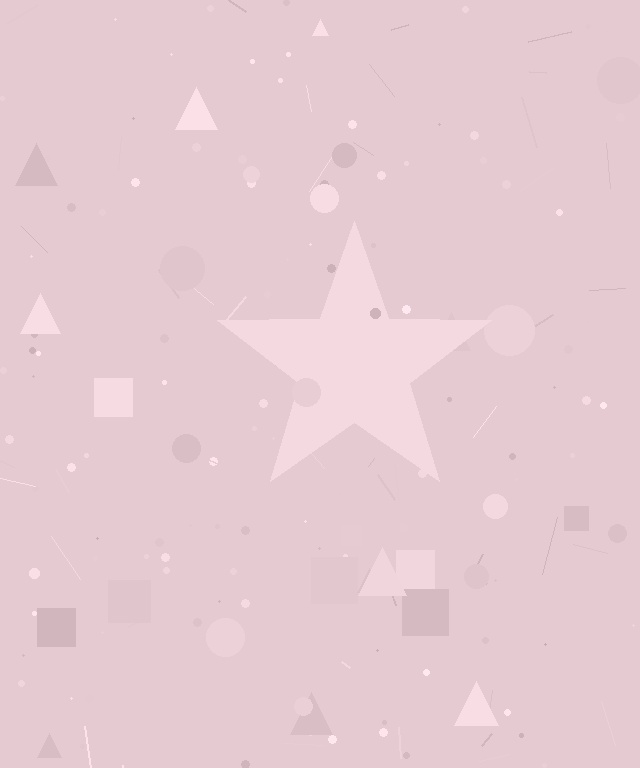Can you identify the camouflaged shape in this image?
The camouflaged shape is a star.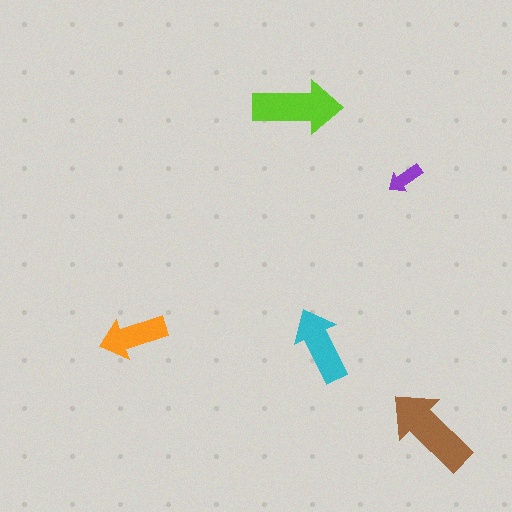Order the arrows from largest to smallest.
the brown one, the lime one, the cyan one, the orange one, the purple one.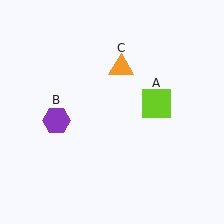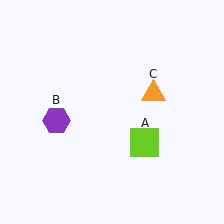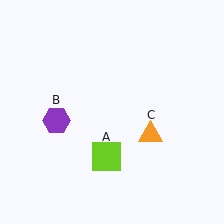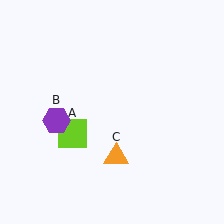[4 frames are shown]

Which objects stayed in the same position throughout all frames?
Purple hexagon (object B) remained stationary.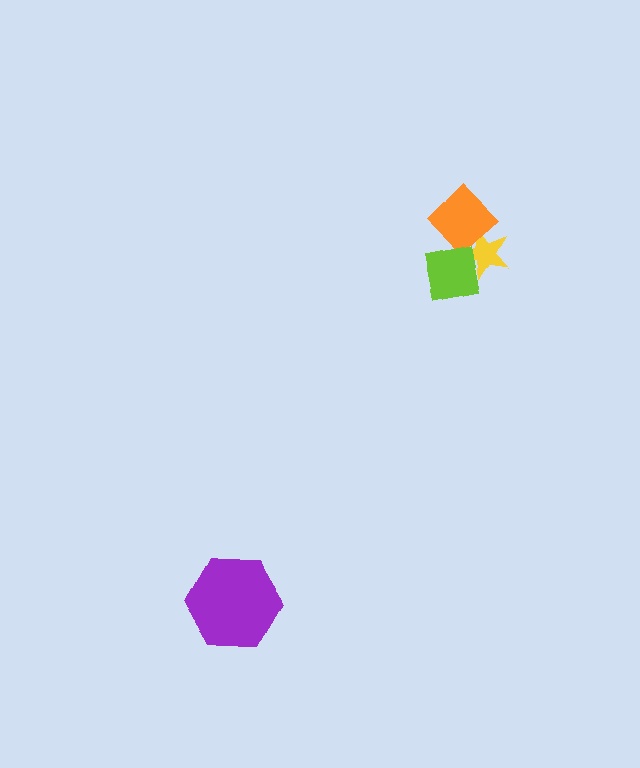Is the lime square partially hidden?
No, no other shape covers it.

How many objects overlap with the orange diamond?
2 objects overlap with the orange diamond.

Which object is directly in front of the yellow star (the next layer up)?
The orange diamond is directly in front of the yellow star.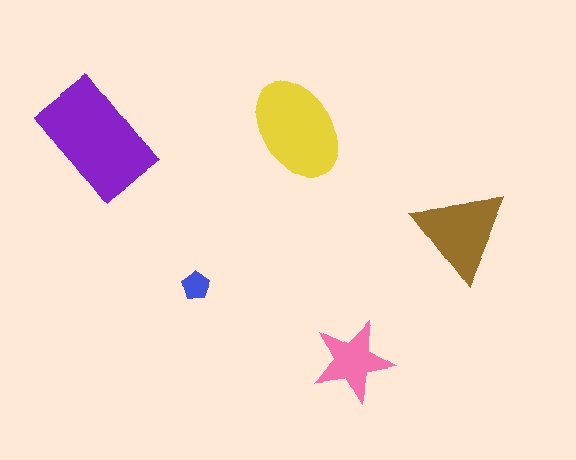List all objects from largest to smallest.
The purple rectangle, the yellow ellipse, the brown triangle, the pink star, the blue pentagon.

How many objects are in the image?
There are 5 objects in the image.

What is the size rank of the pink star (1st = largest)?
4th.